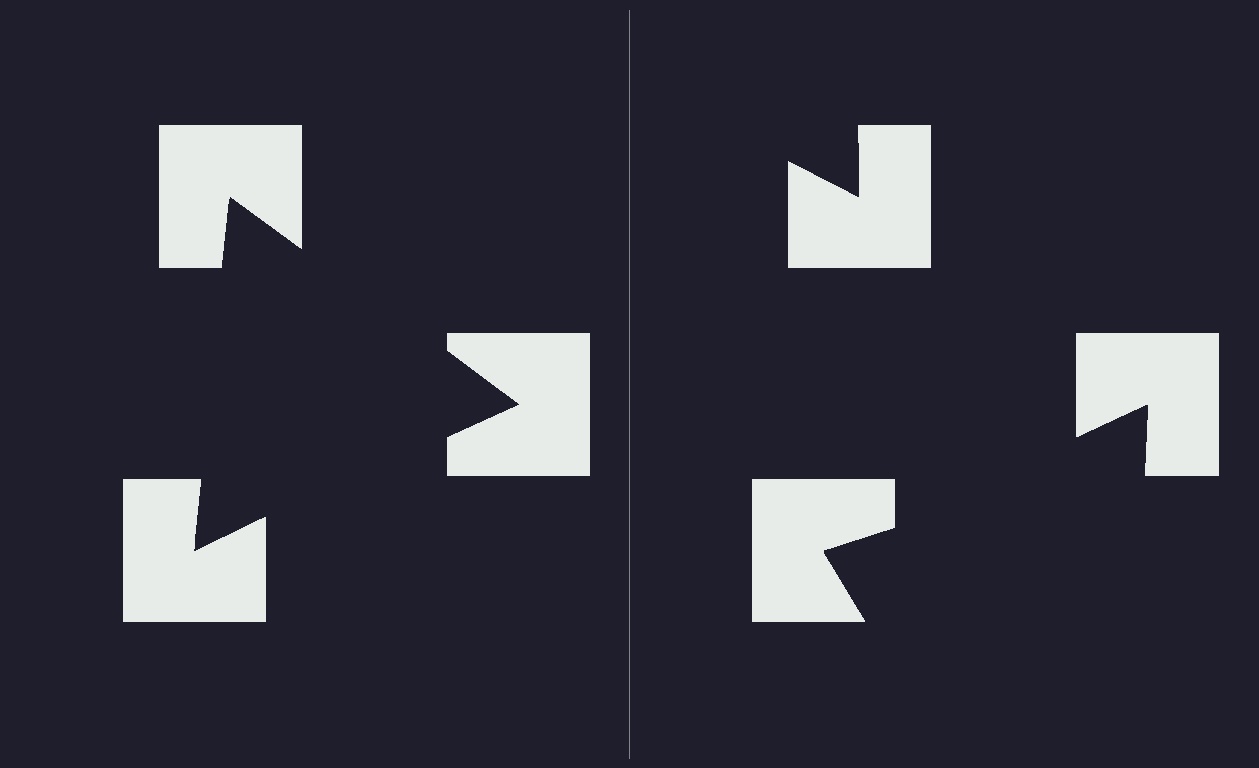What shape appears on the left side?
An illusory triangle.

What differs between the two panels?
The notched squares are positioned identically on both sides; only the wedge orientations differ. On the left they align to a triangle; on the right they are misaligned.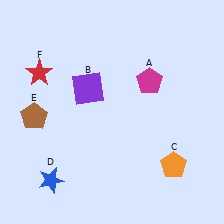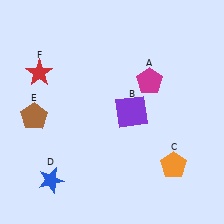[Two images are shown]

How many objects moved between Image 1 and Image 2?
1 object moved between the two images.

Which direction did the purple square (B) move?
The purple square (B) moved right.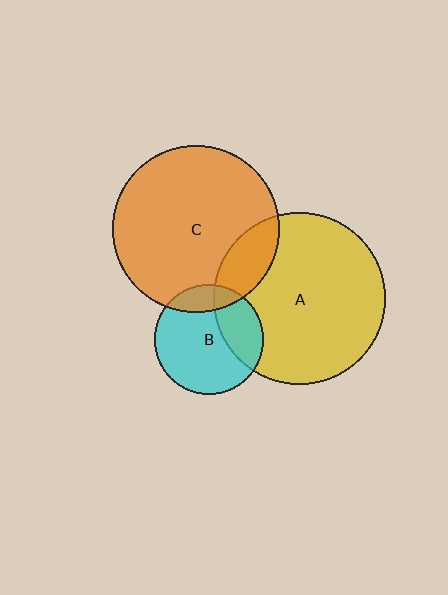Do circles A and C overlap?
Yes.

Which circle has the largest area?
Circle A (yellow).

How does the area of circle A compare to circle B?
Approximately 2.5 times.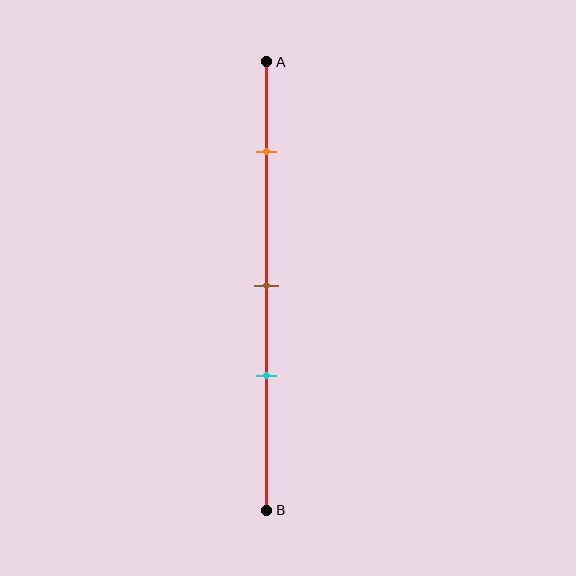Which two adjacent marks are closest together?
The brown and cyan marks are the closest adjacent pair.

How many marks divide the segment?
There are 3 marks dividing the segment.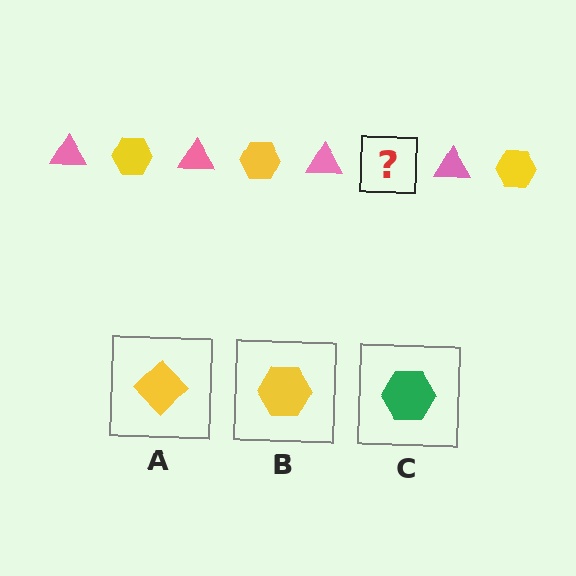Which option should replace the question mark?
Option B.